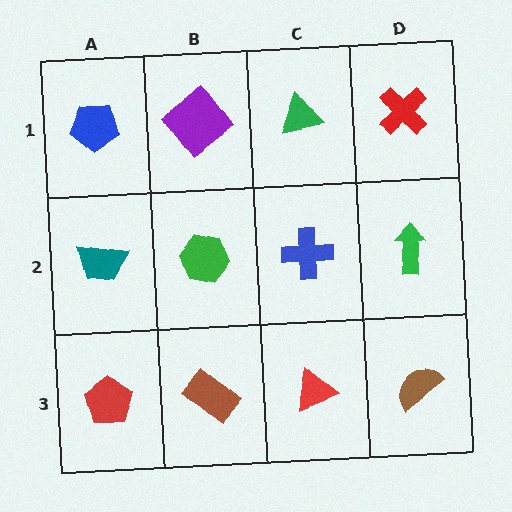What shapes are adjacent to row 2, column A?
A blue pentagon (row 1, column A), a red pentagon (row 3, column A), a green hexagon (row 2, column B).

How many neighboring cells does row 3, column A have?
2.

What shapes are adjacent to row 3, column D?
A green arrow (row 2, column D), a red triangle (row 3, column C).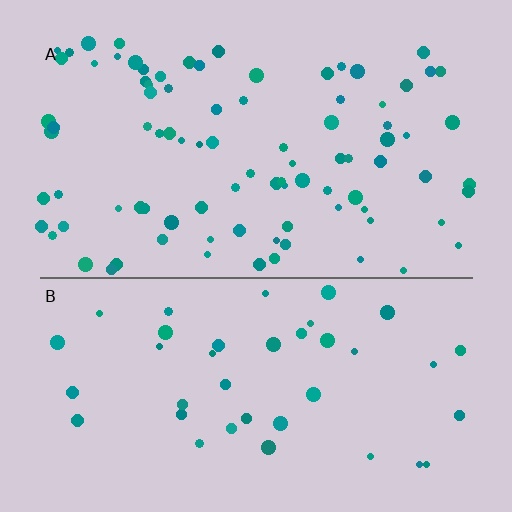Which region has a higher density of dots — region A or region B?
A (the top).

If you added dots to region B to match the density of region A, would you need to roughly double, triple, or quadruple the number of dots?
Approximately double.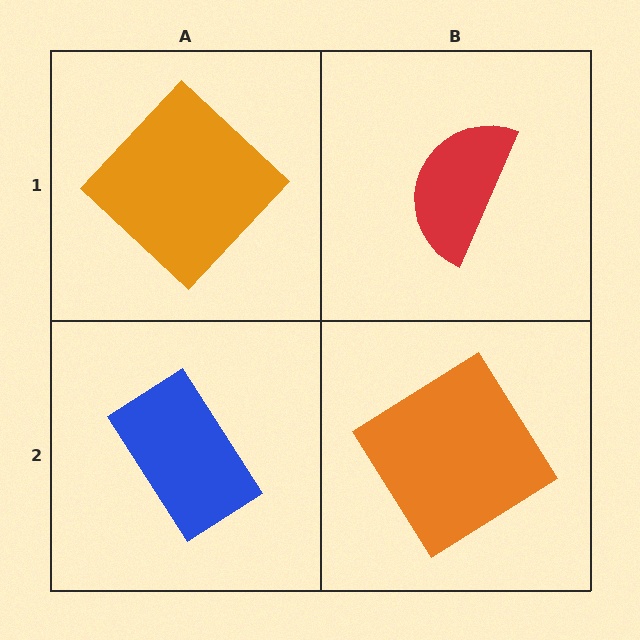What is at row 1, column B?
A red semicircle.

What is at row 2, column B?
An orange diamond.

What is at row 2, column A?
A blue rectangle.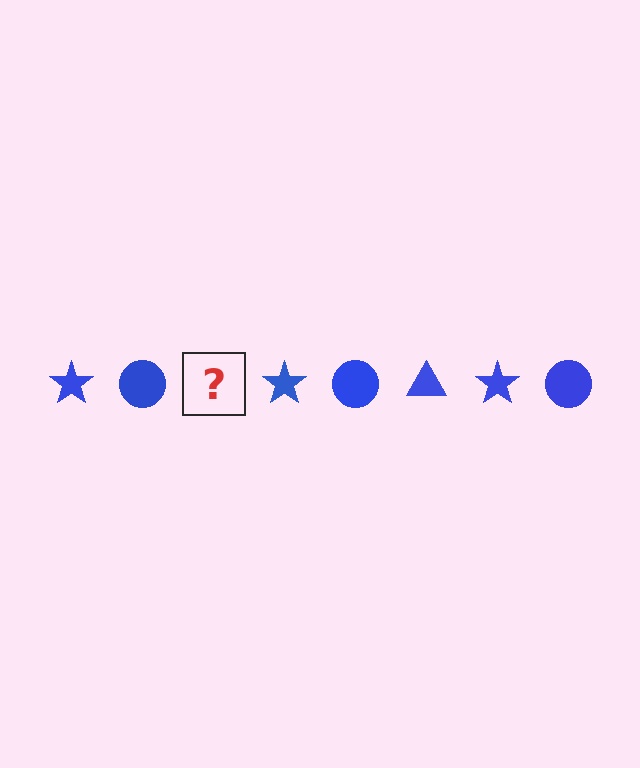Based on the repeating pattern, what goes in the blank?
The blank should be a blue triangle.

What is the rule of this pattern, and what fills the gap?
The rule is that the pattern cycles through star, circle, triangle shapes in blue. The gap should be filled with a blue triangle.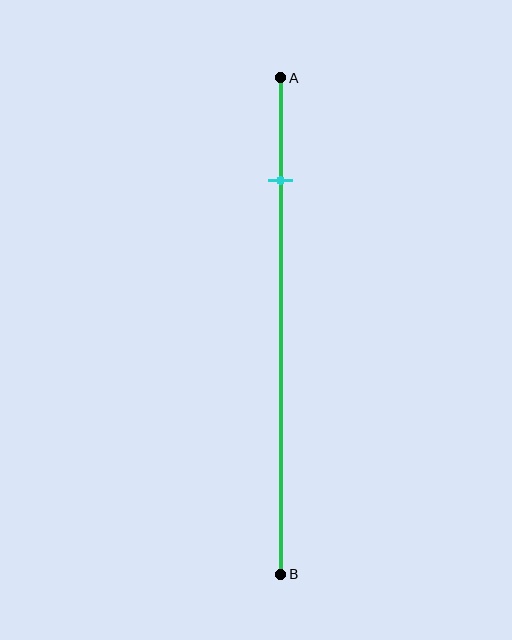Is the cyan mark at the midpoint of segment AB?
No, the mark is at about 20% from A, not at the 50% midpoint.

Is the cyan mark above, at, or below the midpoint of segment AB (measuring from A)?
The cyan mark is above the midpoint of segment AB.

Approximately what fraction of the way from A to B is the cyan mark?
The cyan mark is approximately 20% of the way from A to B.